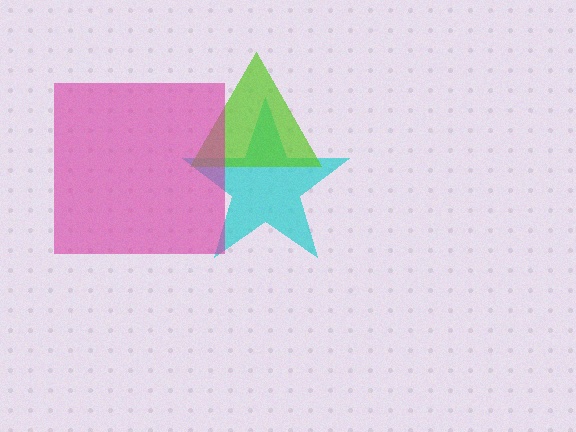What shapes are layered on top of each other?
The layered shapes are: a cyan star, a lime triangle, a magenta square.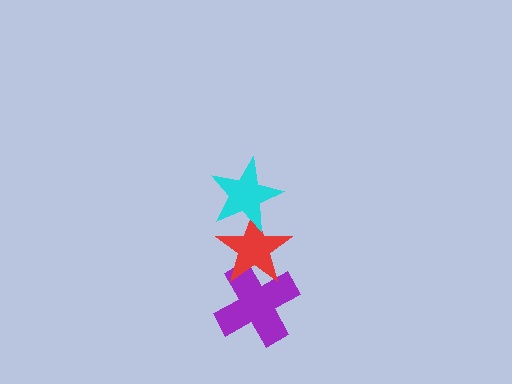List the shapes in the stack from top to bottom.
From top to bottom: the cyan star, the red star, the purple cross.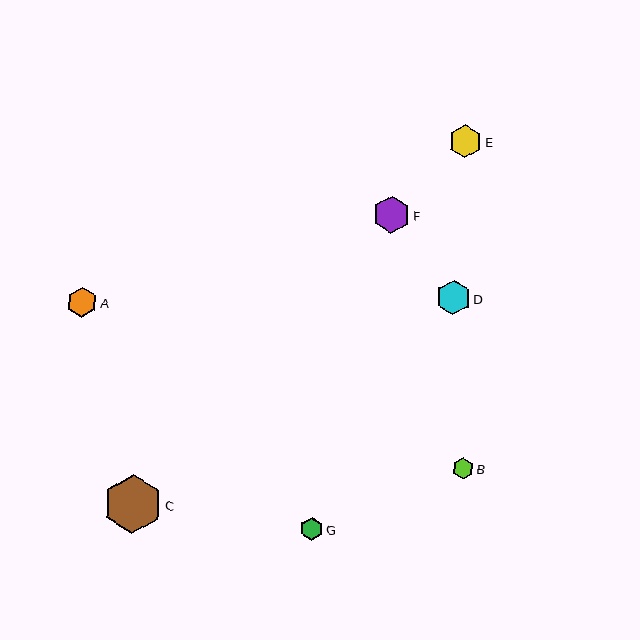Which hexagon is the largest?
Hexagon C is the largest with a size of approximately 59 pixels.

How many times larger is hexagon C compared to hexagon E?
Hexagon C is approximately 1.8 times the size of hexagon E.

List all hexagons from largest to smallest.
From largest to smallest: C, F, D, E, A, G, B.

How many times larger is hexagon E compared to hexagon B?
Hexagon E is approximately 1.6 times the size of hexagon B.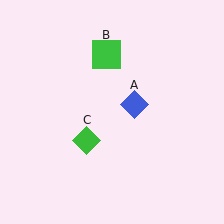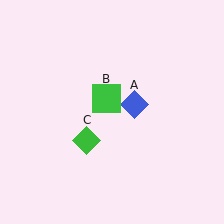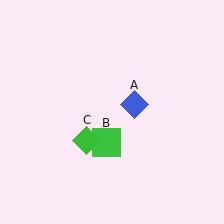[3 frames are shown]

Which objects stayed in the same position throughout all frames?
Blue diamond (object A) and green diamond (object C) remained stationary.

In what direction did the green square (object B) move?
The green square (object B) moved down.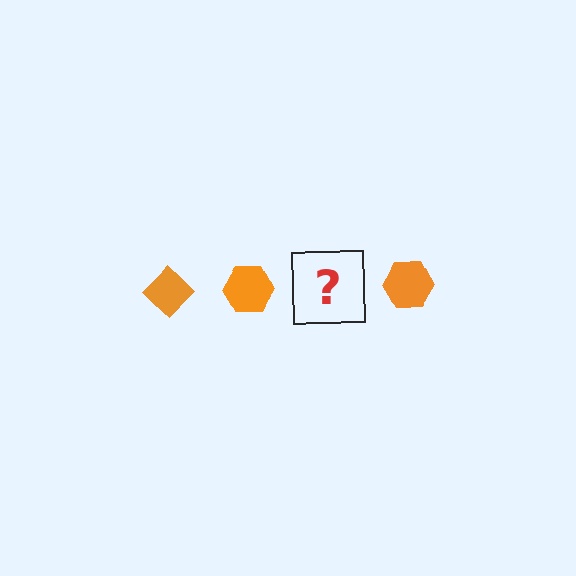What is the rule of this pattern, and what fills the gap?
The rule is that the pattern cycles through diamond, hexagon shapes in orange. The gap should be filled with an orange diamond.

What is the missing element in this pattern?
The missing element is an orange diamond.